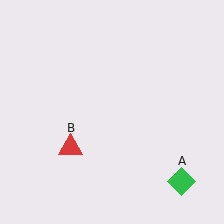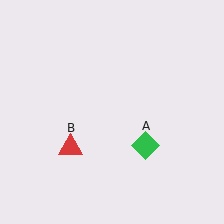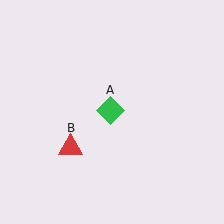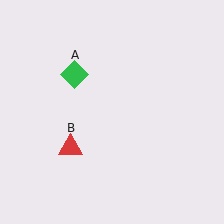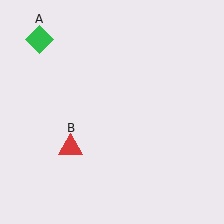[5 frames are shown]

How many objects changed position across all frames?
1 object changed position: green diamond (object A).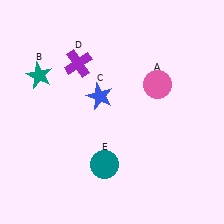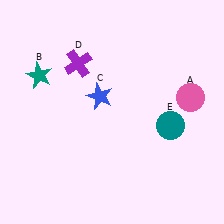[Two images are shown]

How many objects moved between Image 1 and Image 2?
2 objects moved between the two images.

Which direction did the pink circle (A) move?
The pink circle (A) moved right.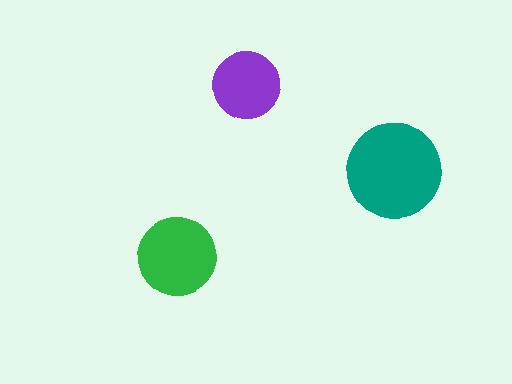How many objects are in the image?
There are 3 objects in the image.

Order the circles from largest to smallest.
the teal one, the green one, the purple one.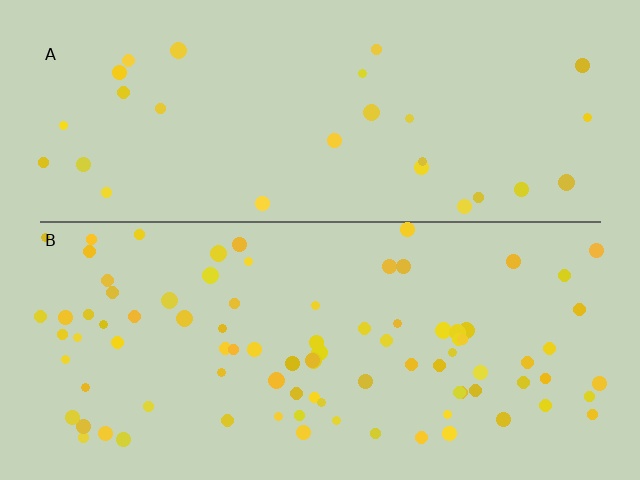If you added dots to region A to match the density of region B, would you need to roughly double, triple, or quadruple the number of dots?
Approximately triple.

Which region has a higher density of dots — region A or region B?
B (the bottom).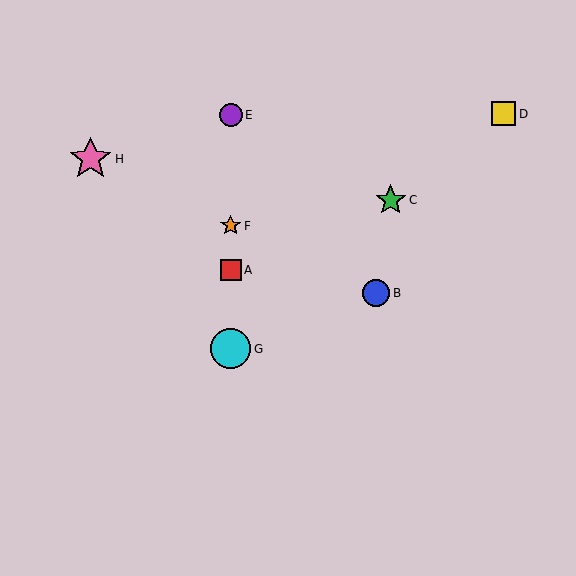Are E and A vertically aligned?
Yes, both are at x≈231.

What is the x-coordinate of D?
Object D is at x≈504.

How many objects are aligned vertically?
4 objects (A, E, F, G) are aligned vertically.